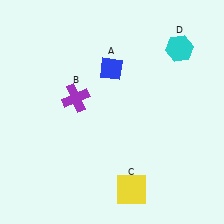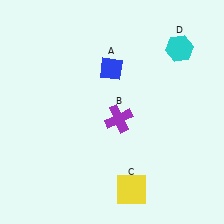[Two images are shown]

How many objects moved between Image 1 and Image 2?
1 object moved between the two images.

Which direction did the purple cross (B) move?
The purple cross (B) moved right.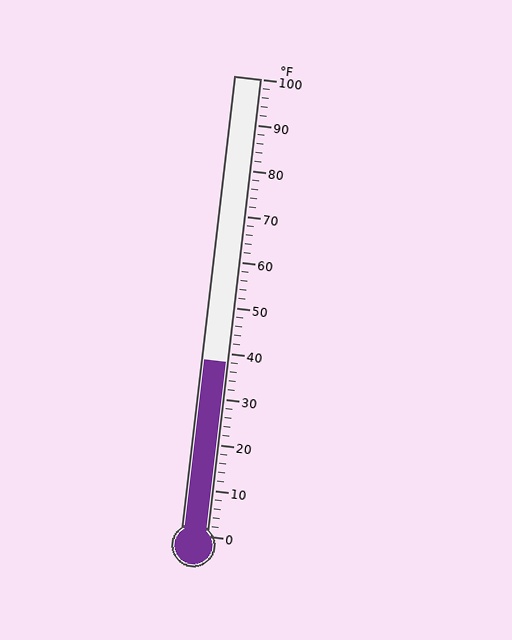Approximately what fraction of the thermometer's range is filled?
The thermometer is filled to approximately 40% of its range.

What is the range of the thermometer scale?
The thermometer scale ranges from 0°F to 100°F.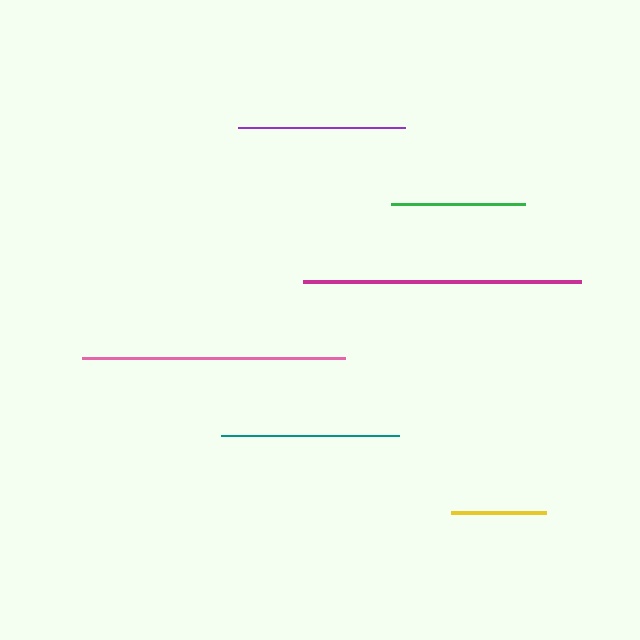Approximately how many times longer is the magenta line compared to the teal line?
The magenta line is approximately 1.6 times the length of the teal line.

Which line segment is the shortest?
The yellow line is the shortest at approximately 96 pixels.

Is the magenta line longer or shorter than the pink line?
The magenta line is longer than the pink line.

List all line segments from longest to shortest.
From longest to shortest: magenta, pink, teal, purple, green, yellow.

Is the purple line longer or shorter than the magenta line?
The magenta line is longer than the purple line.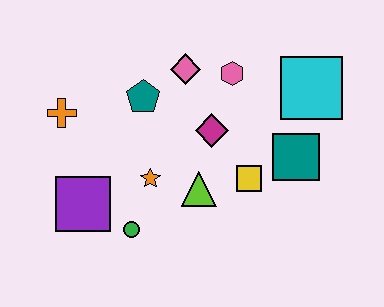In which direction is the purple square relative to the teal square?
The purple square is to the left of the teal square.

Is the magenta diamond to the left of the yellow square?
Yes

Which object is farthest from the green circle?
The cyan square is farthest from the green circle.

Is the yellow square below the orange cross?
Yes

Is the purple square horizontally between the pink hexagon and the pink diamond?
No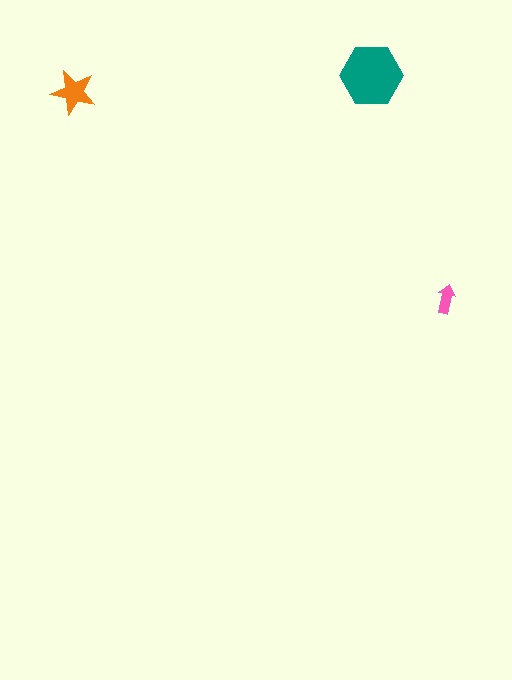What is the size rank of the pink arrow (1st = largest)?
3rd.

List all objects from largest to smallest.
The teal hexagon, the orange star, the pink arrow.